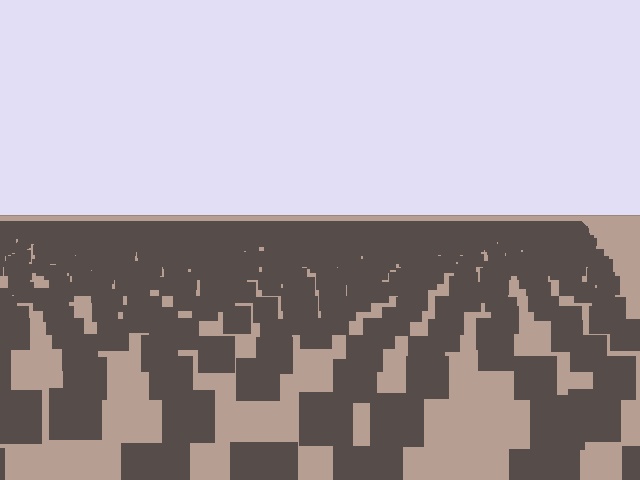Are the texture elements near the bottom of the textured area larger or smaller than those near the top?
Larger. Near the bottom, elements are closer to the viewer and appear at a bigger on-screen size.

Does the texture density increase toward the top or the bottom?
Density increases toward the top.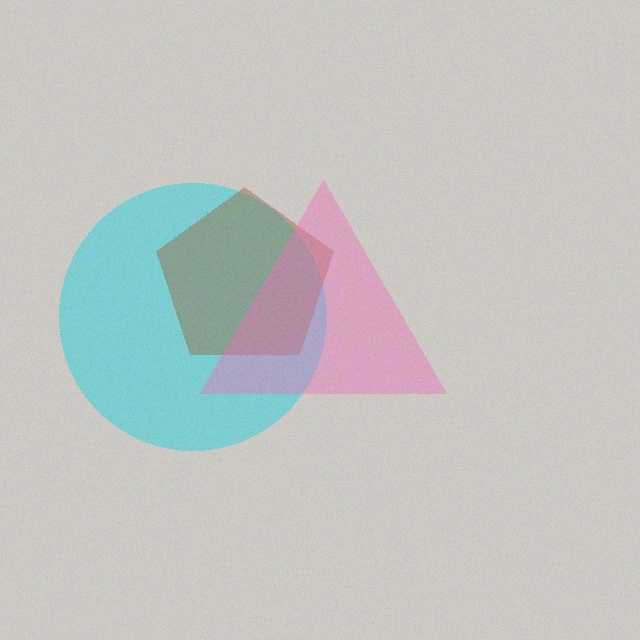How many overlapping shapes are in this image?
There are 3 overlapping shapes in the image.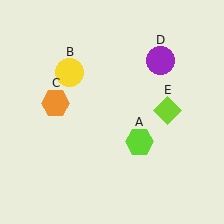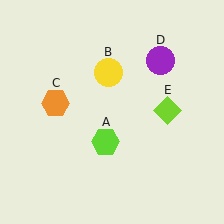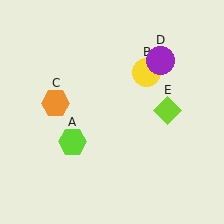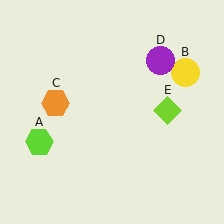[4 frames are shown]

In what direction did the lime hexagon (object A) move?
The lime hexagon (object A) moved left.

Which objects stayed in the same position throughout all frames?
Orange hexagon (object C) and purple circle (object D) and lime diamond (object E) remained stationary.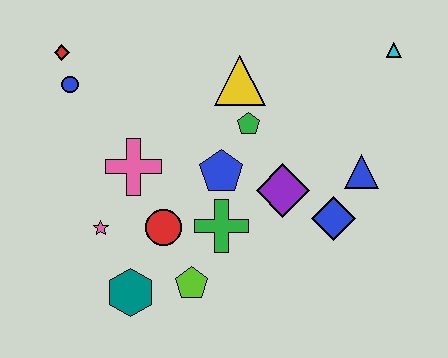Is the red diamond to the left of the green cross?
Yes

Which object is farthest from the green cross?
The cyan triangle is farthest from the green cross.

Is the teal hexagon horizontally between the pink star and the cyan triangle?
Yes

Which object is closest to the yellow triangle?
The green pentagon is closest to the yellow triangle.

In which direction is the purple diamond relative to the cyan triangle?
The purple diamond is below the cyan triangle.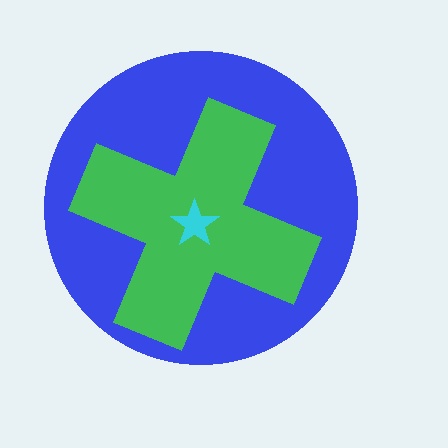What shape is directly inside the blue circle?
The green cross.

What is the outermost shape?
The blue circle.